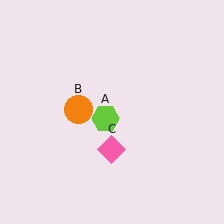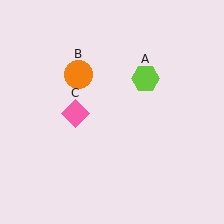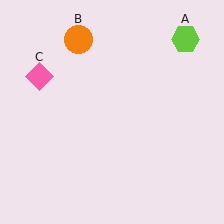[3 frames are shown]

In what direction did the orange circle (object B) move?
The orange circle (object B) moved up.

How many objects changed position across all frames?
3 objects changed position: lime hexagon (object A), orange circle (object B), pink diamond (object C).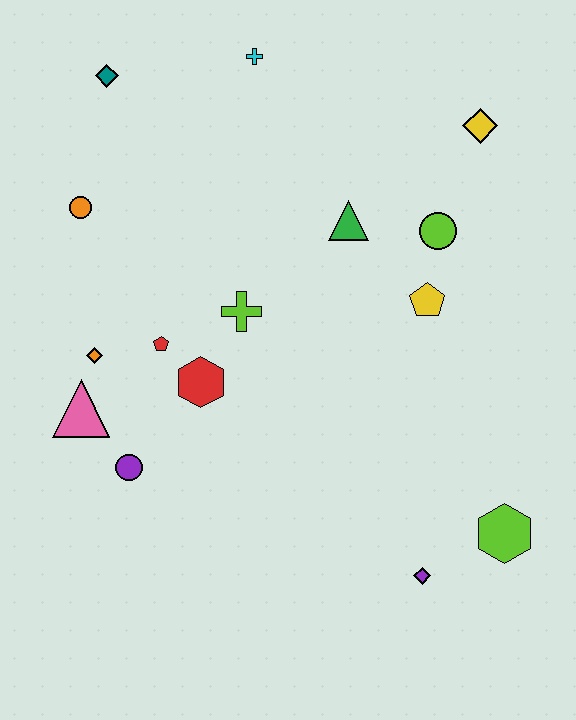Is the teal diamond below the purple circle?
No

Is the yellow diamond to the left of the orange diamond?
No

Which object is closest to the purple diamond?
The lime hexagon is closest to the purple diamond.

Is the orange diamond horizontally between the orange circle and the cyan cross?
Yes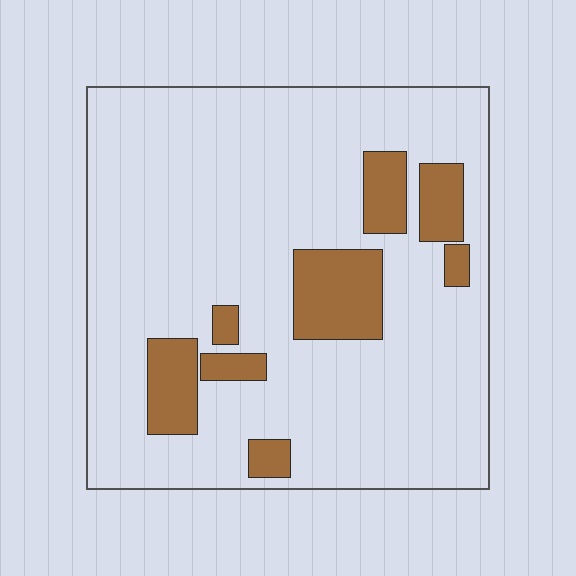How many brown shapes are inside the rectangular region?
8.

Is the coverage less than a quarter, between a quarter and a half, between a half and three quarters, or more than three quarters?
Less than a quarter.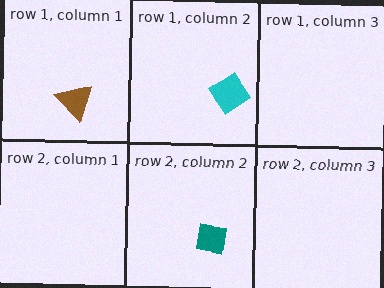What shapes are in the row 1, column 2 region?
The cyan diamond.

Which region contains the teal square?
The row 2, column 2 region.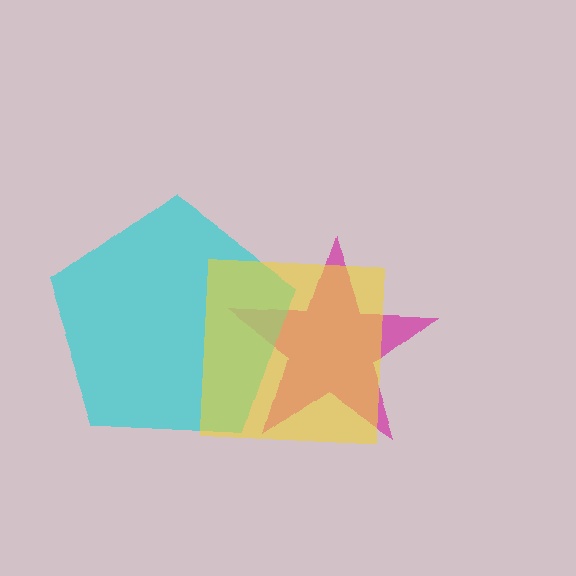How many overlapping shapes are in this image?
There are 3 overlapping shapes in the image.